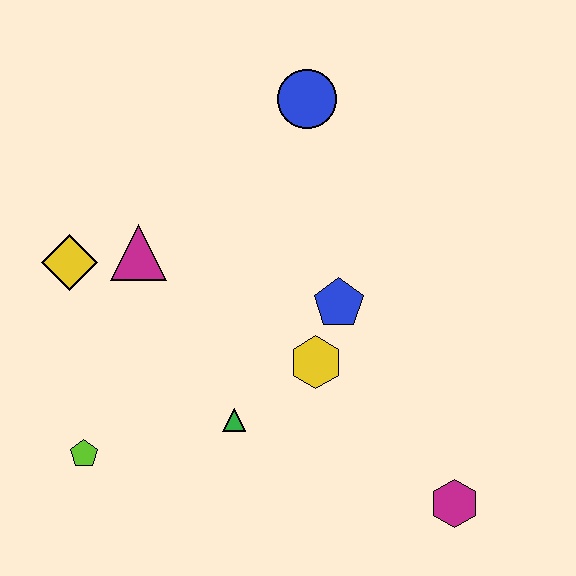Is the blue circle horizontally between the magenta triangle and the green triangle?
No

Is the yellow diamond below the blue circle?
Yes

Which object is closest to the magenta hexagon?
The yellow hexagon is closest to the magenta hexagon.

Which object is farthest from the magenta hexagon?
The yellow diamond is farthest from the magenta hexagon.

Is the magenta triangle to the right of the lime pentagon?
Yes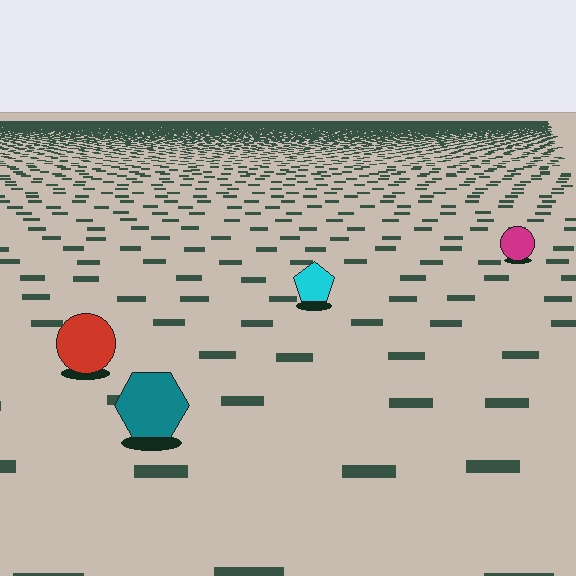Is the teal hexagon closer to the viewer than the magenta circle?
Yes. The teal hexagon is closer — you can tell from the texture gradient: the ground texture is coarser near it.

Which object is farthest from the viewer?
The magenta circle is farthest from the viewer. It appears smaller and the ground texture around it is denser.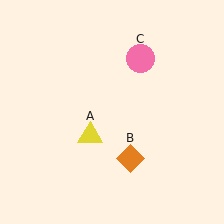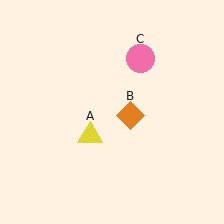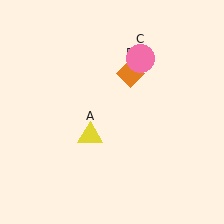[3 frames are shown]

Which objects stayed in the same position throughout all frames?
Yellow triangle (object A) and pink circle (object C) remained stationary.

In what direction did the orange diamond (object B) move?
The orange diamond (object B) moved up.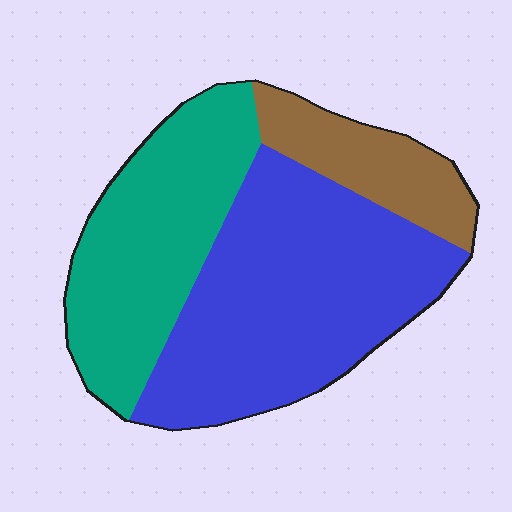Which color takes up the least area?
Brown, at roughly 15%.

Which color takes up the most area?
Blue, at roughly 50%.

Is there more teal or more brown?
Teal.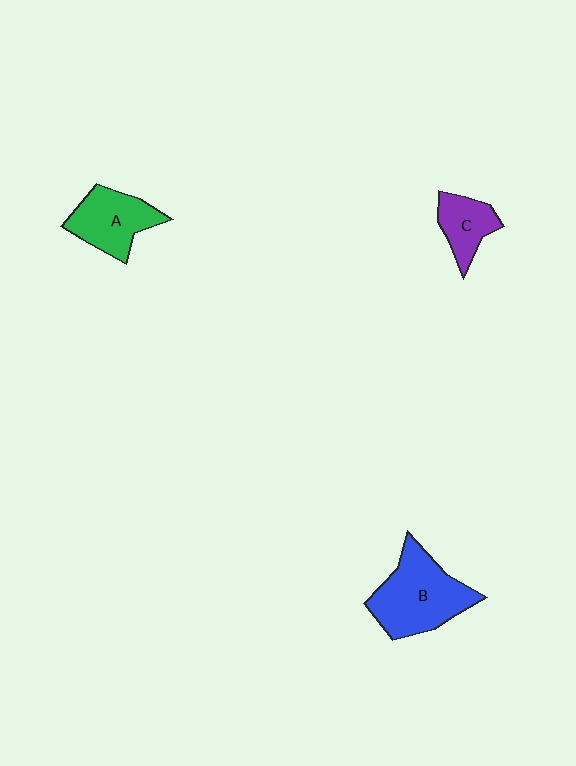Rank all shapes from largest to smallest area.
From largest to smallest: B (blue), A (green), C (purple).